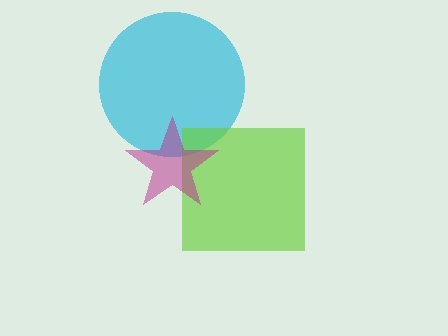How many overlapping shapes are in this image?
There are 3 overlapping shapes in the image.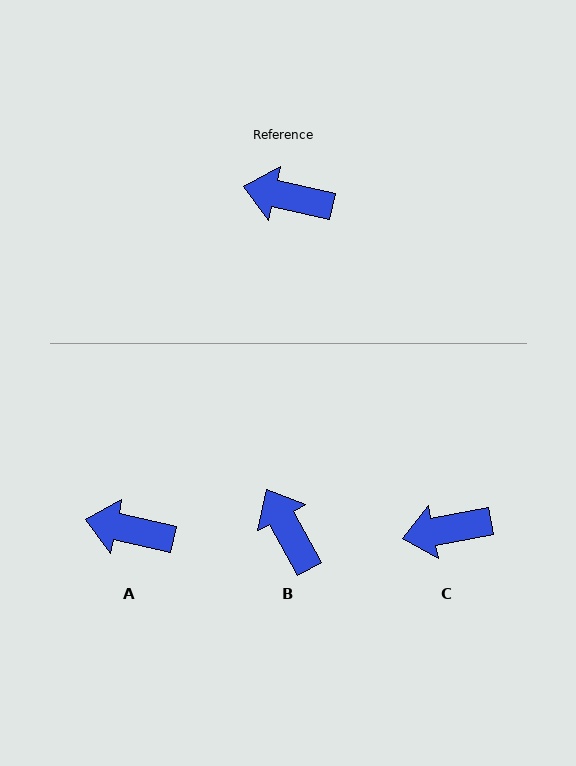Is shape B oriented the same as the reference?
No, it is off by about 49 degrees.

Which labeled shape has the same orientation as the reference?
A.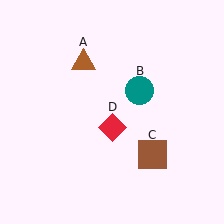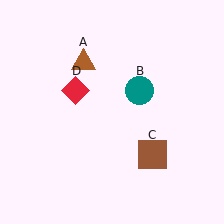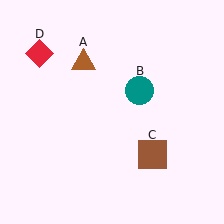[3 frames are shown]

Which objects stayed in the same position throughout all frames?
Brown triangle (object A) and teal circle (object B) and brown square (object C) remained stationary.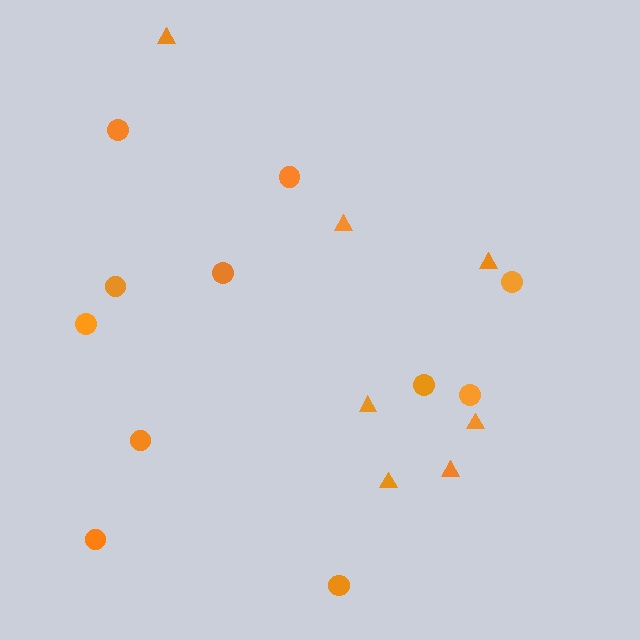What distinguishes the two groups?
There are 2 groups: one group of circles (11) and one group of triangles (7).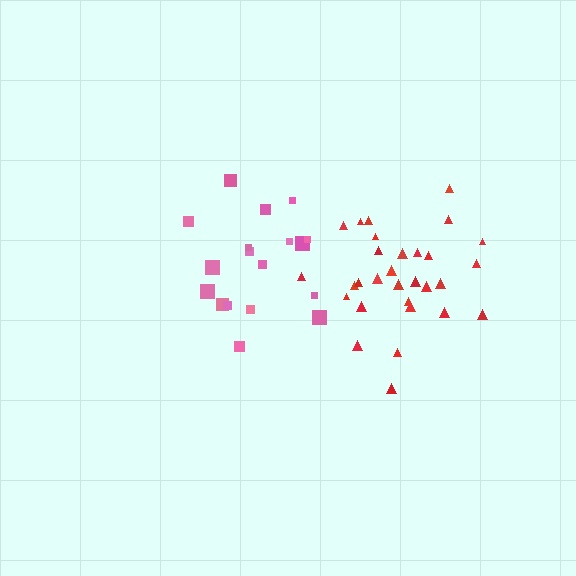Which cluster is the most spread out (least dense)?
Pink.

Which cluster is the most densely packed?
Red.